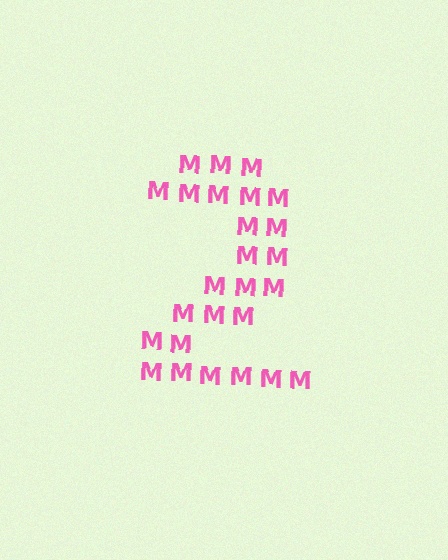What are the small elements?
The small elements are letter M's.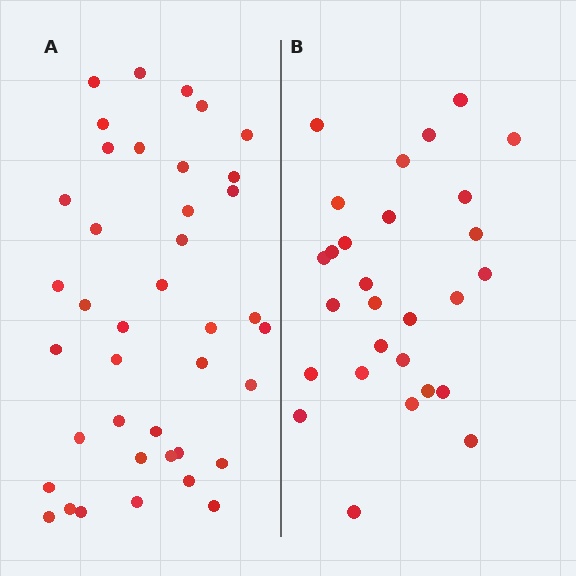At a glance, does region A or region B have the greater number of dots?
Region A (the left region) has more dots.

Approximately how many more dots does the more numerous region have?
Region A has roughly 12 or so more dots than region B.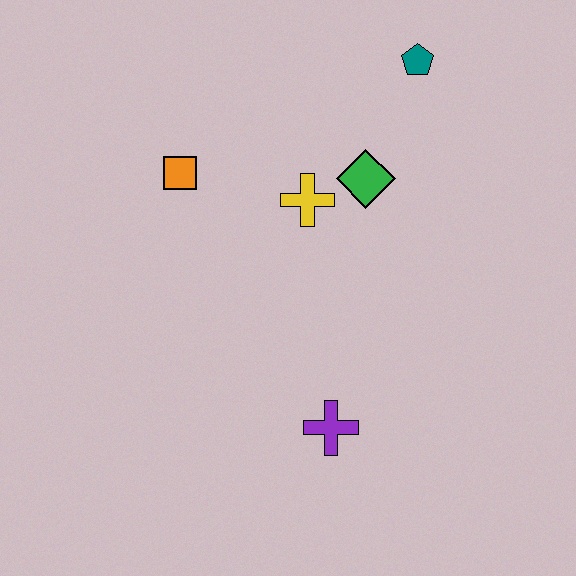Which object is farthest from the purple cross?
The teal pentagon is farthest from the purple cross.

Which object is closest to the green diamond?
The yellow cross is closest to the green diamond.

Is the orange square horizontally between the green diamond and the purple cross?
No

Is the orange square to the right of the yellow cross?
No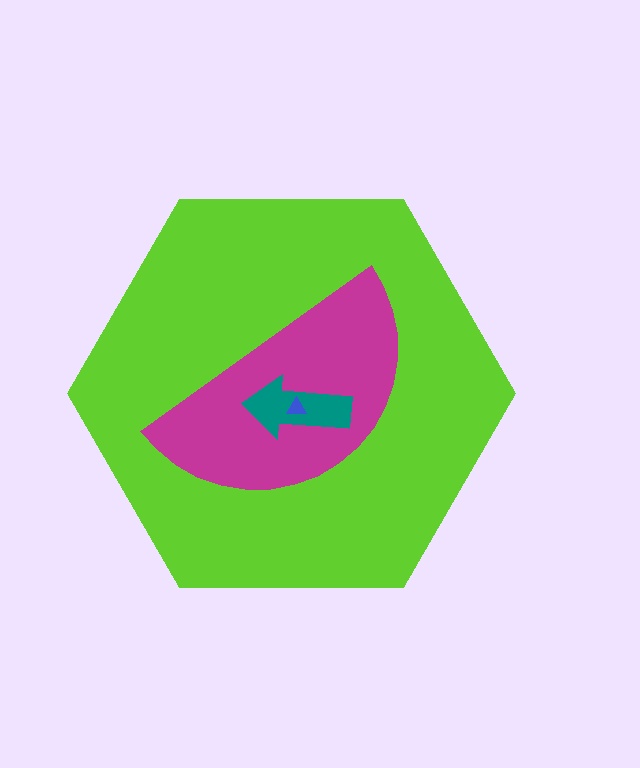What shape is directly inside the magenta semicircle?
The teal arrow.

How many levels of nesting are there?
4.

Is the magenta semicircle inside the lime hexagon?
Yes.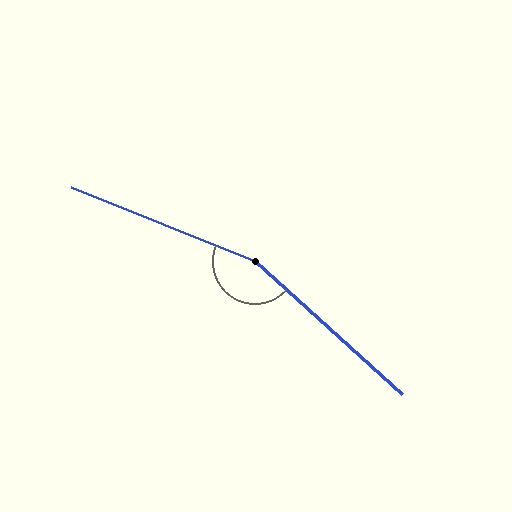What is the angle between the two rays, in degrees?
Approximately 160 degrees.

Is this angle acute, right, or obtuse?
It is obtuse.